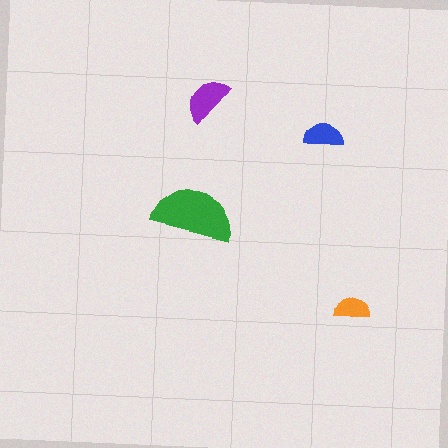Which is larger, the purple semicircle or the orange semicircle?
The purple one.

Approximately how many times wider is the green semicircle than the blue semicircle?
About 2 times wider.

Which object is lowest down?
The orange semicircle is bottommost.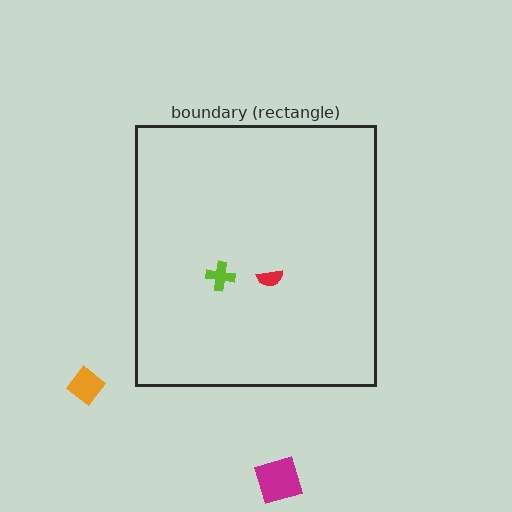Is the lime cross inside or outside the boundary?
Inside.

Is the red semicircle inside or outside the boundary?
Inside.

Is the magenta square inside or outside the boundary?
Outside.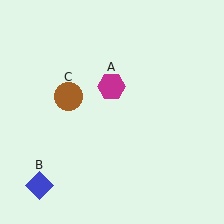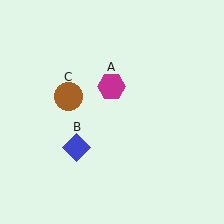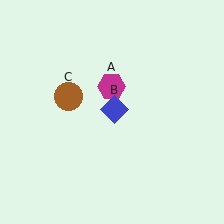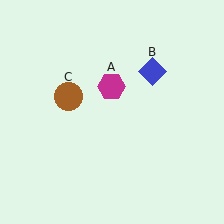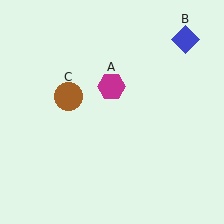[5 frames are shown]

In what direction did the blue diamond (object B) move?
The blue diamond (object B) moved up and to the right.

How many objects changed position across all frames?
1 object changed position: blue diamond (object B).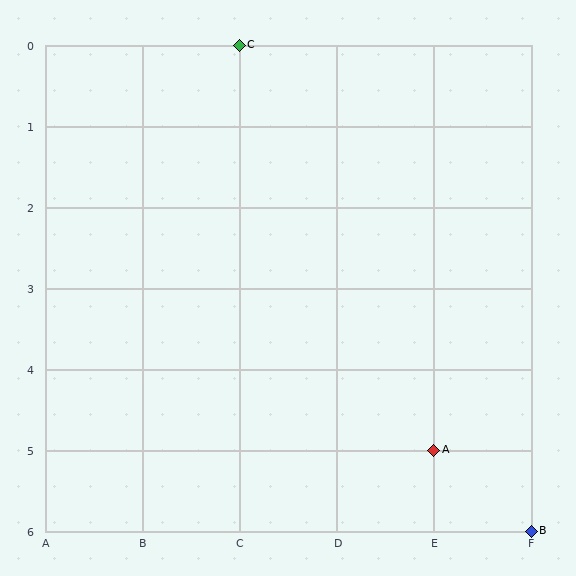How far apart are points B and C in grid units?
Points B and C are 3 columns and 6 rows apart (about 6.7 grid units diagonally).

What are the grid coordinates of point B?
Point B is at grid coordinates (F, 6).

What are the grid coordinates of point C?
Point C is at grid coordinates (C, 0).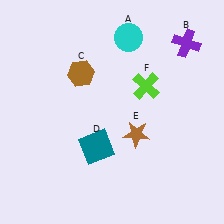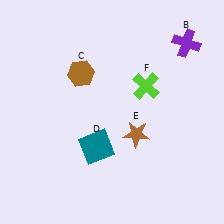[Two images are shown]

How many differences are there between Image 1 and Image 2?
There is 1 difference between the two images.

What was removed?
The cyan circle (A) was removed in Image 2.